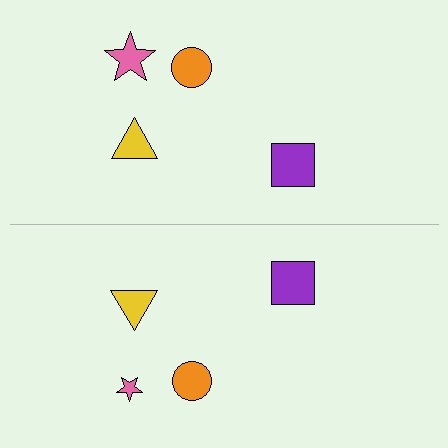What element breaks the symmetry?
The pink star on the bottom side has a different size than its mirror counterpart.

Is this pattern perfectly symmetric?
No, the pattern is not perfectly symmetric. The pink star on the bottom side has a different size than its mirror counterpart.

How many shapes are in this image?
There are 8 shapes in this image.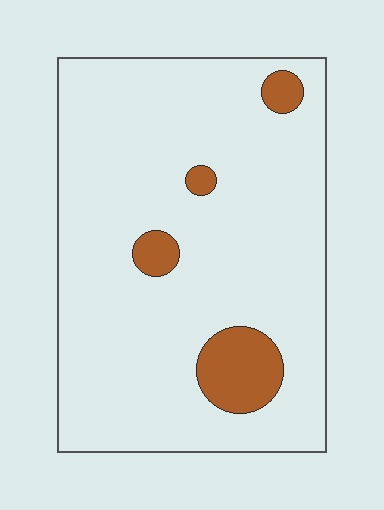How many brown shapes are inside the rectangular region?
4.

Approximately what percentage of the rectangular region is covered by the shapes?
Approximately 10%.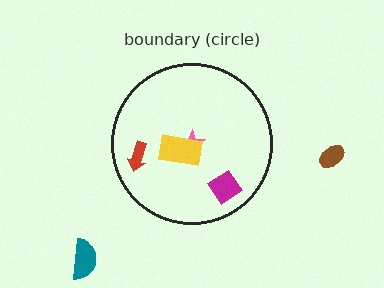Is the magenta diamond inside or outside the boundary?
Inside.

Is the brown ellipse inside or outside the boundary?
Outside.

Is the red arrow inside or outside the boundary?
Inside.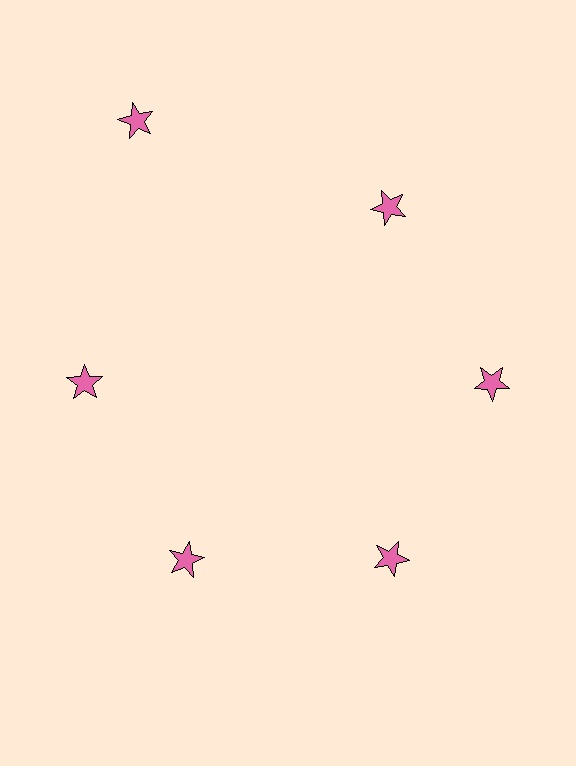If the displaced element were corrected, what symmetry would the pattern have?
It would have 6-fold rotational symmetry — the pattern would map onto itself every 60 degrees.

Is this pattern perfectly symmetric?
No. The 6 pink stars are arranged in a ring, but one element near the 11 o'clock position is pushed outward from the center, breaking the 6-fold rotational symmetry.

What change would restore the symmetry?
The symmetry would be restored by moving it inward, back onto the ring so that all 6 stars sit at equal angles and equal distance from the center.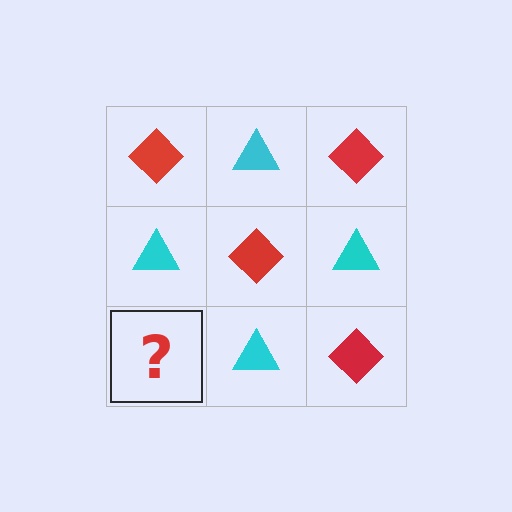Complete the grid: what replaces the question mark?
The question mark should be replaced with a red diamond.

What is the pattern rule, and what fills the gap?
The rule is that it alternates red diamond and cyan triangle in a checkerboard pattern. The gap should be filled with a red diamond.